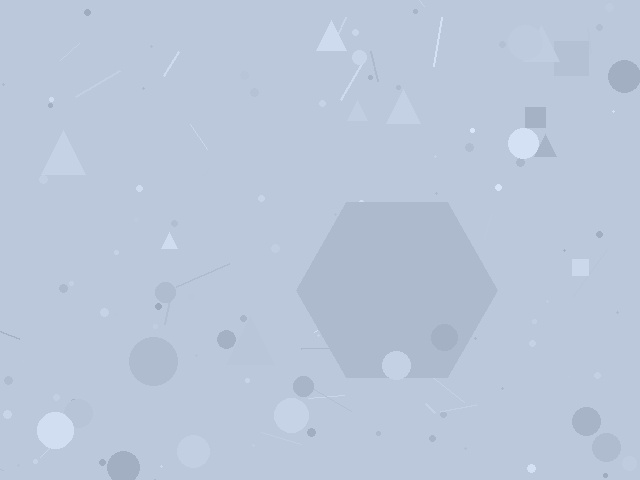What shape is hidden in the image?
A hexagon is hidden in the image.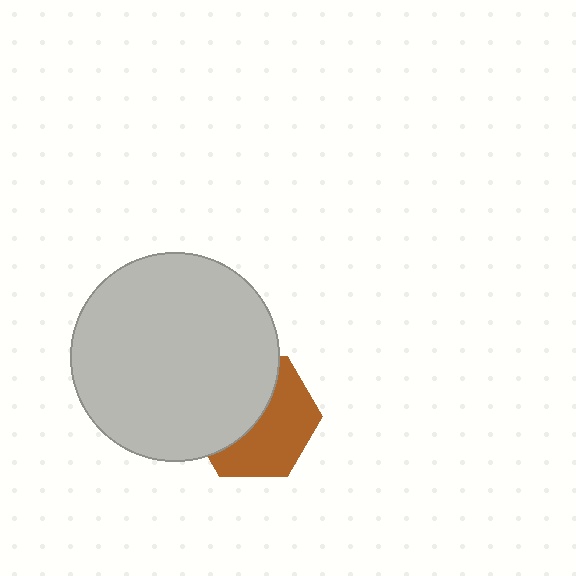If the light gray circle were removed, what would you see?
You would see the complete brown hexagon.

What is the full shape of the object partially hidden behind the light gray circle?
The partially hidden object is a brown hexagon.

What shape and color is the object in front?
The object in front is a light gray circle.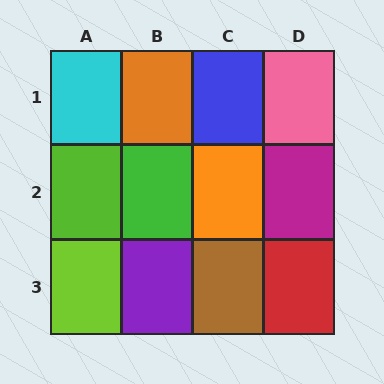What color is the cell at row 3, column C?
Brown.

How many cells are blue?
1 cell is blue.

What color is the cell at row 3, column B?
Purple.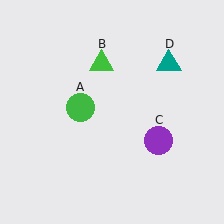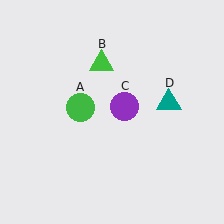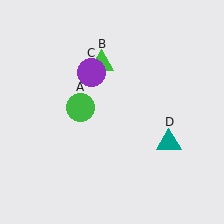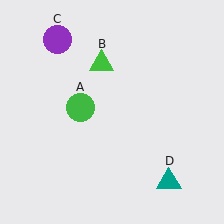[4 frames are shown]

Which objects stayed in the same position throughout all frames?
Green circle (object A) and green triangle (object B) remained stationary.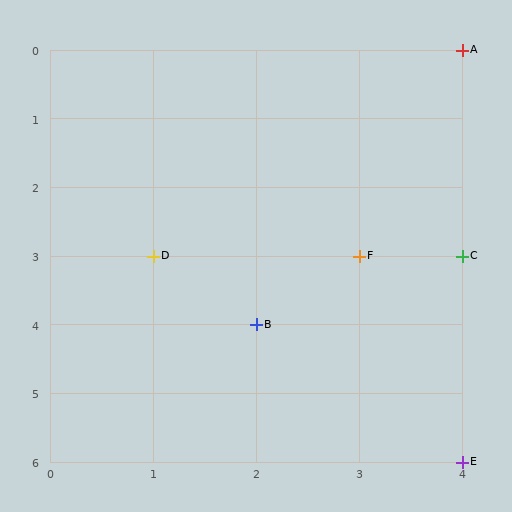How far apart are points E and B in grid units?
Points E and B are 2 columns and 2 rows apart (about 2.8 grid units diagonally).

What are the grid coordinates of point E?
Point E is at grid coordinates (4, 6).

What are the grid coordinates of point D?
Point D is at grid coordinates (1, 3).